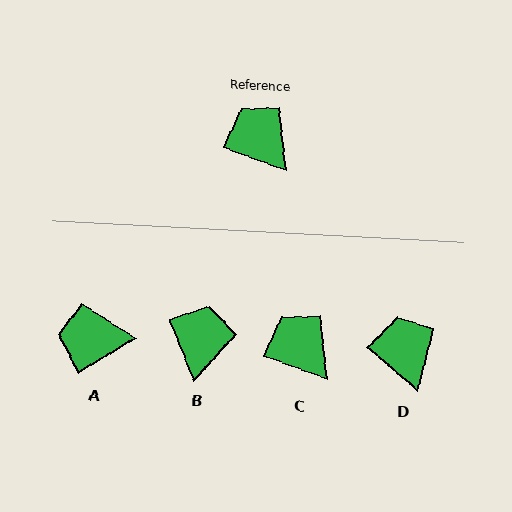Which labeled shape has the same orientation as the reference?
C.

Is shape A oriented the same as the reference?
No, it is off by about 52 degrees.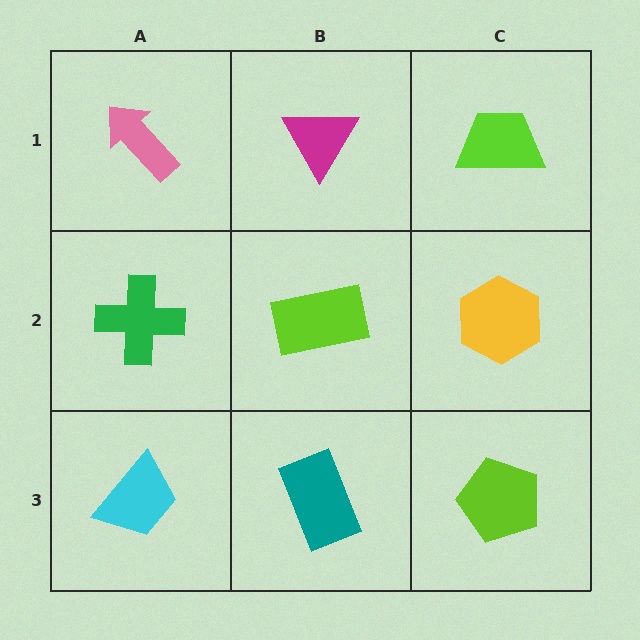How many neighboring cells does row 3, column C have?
2.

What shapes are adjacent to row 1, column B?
A lime rectangle (row 2, column B), a pink arrow (row 1, column A), a lime trapezoid (row 1, column C).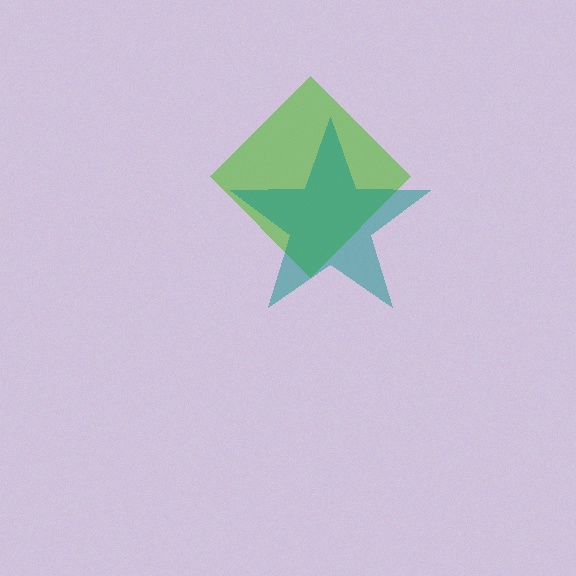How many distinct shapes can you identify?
There are 2 distinct shapes: a lime diamond, a teal star.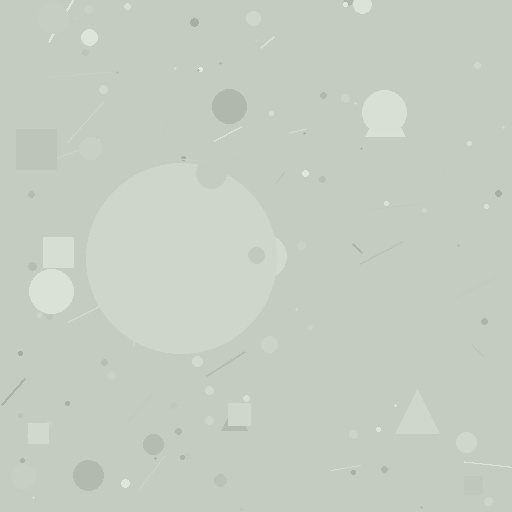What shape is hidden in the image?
A circle is hidden in the image.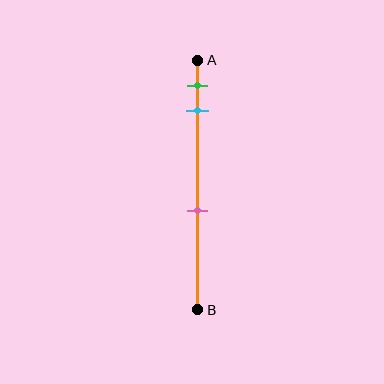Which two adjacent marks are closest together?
The green and cyan marks are the closest adjacent pair.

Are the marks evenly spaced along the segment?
No, the marks are not evenly spaced.